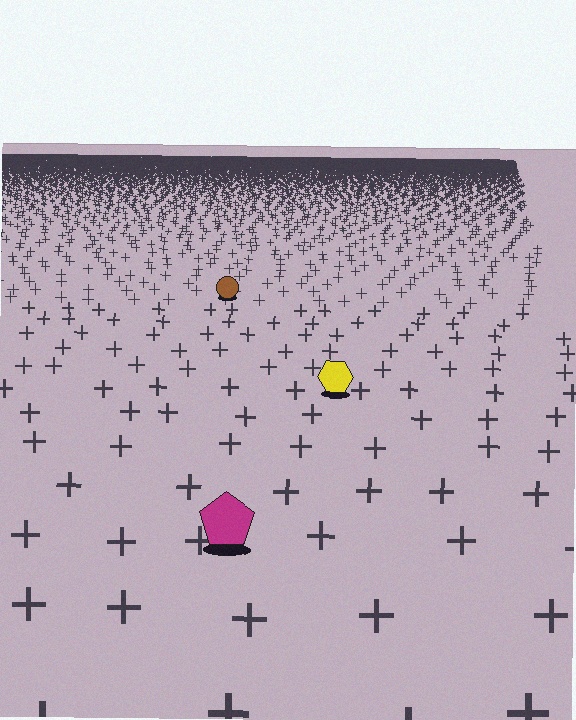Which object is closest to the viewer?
The magenta pentagon is closest. The texture marks near it are larger and more spread out.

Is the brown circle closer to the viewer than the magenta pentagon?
No. The magenta pentagon is closer — you can tell from the texture gradient: the ground texture is coarser near it.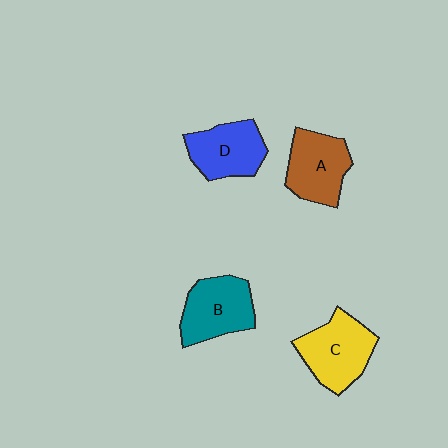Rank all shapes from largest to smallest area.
From largest to smallest: C (yellow), B (teal), A (brown), D (blue).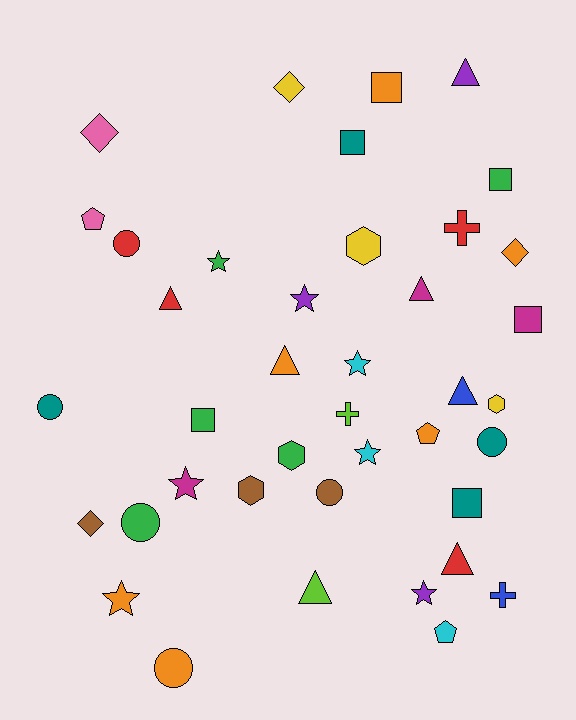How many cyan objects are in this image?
There are 3 cyan objects.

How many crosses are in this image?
There are 3 crosses.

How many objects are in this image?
There are 40 objects.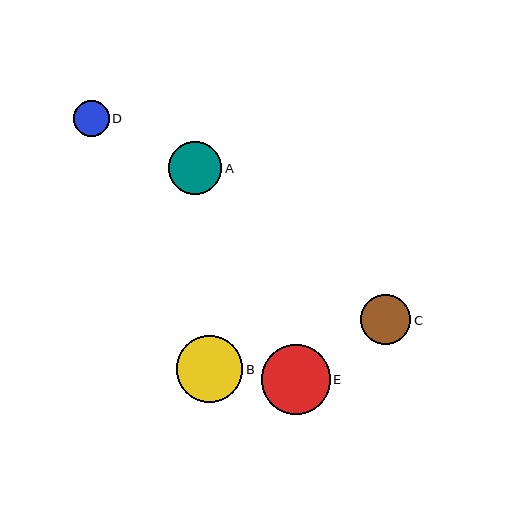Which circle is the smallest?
Circle D is the smallest with a size of approximately 35 pixels.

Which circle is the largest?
Circle E is the largest with a size of approximately 69 pixels.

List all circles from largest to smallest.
From largest to smallest: E, B, A, C, D.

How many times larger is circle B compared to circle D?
Circle B is approximately 1.9 times the size of circle D.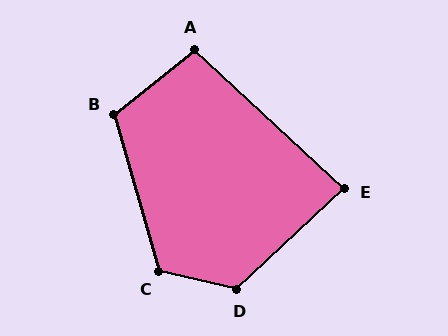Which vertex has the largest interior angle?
D, at approximately 124 degrees.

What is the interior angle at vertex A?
Approximately 98 degrees (obtuse).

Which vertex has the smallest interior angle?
E, at approximately 86 degrees.